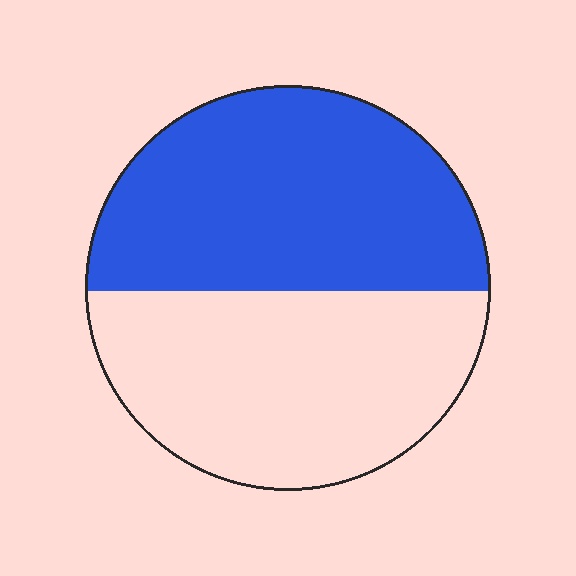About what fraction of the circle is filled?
About one half (1/2).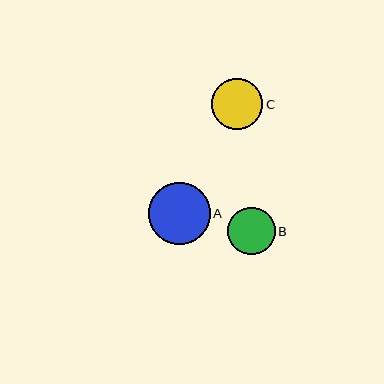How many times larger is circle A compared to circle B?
Circle A is approximately 1.3 times the size of circle B.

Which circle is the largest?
Circle A is the largest with a size of approximately 62 pixels.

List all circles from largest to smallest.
From largest to smallest: A, C, B.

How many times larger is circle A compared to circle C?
Circle A is approximately 1.2 times the size of circle C.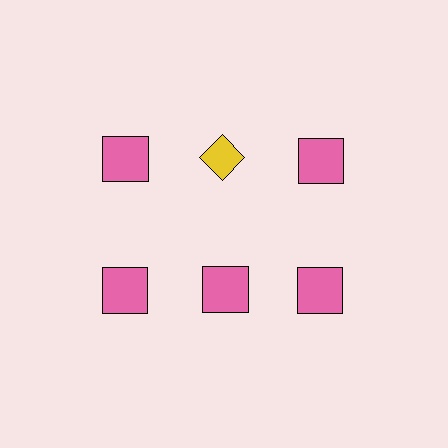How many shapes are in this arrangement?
There are 6 shapes arranged in a grid pattern.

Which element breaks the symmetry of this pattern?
The yellow diamond in the top row, second from left column breaks the symmetry. All other shapes are pink squares.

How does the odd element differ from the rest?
It differs in both color (yellow instead of pink) and shape (diamond instead of square).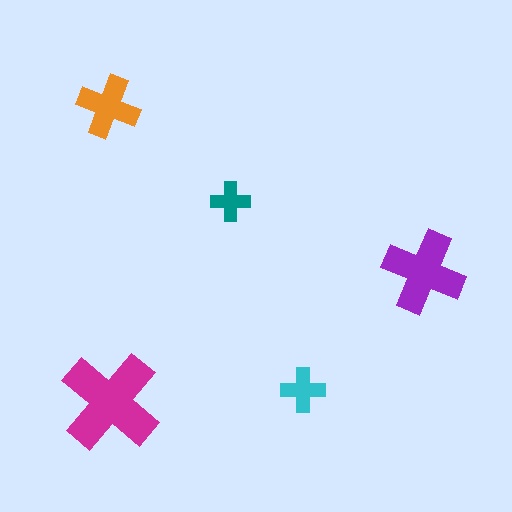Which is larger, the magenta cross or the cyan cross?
The magenta one.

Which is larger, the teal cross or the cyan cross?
The cyan one.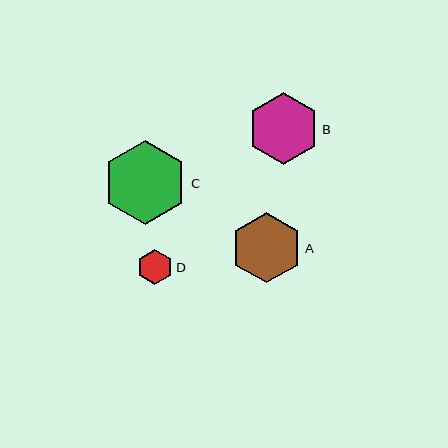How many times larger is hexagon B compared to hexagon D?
Hexagon B is approximately 2.0 times the size of hexagon D.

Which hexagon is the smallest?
Hexagon D is the smallest with a size of approximately 36 pixels.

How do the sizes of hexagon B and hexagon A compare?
Hexagon B and hexagon A are approximately the same size.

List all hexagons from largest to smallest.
From largest to smallest: C, B, A, D.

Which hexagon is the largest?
Hexagon C is the largest with a size of approximately 84 pixels.